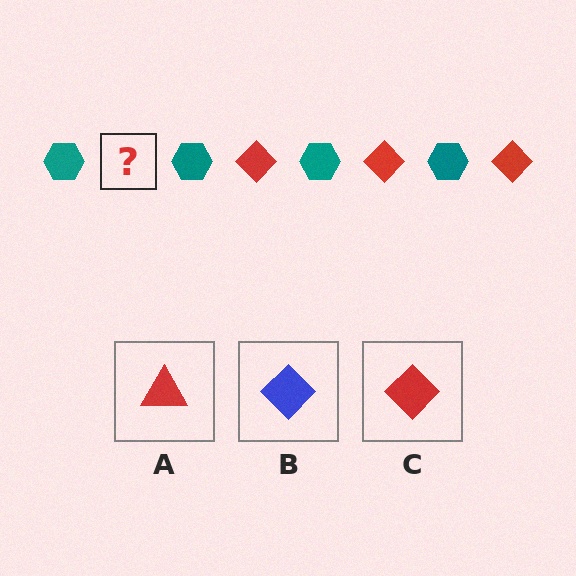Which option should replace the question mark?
Option C.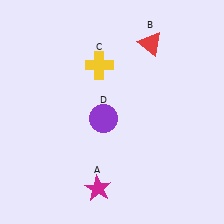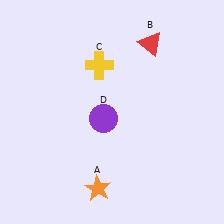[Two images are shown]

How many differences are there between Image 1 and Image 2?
There is 1 difference between the two images.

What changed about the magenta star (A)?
In Image 1, A is magenta. In Image 2, it changed to orange.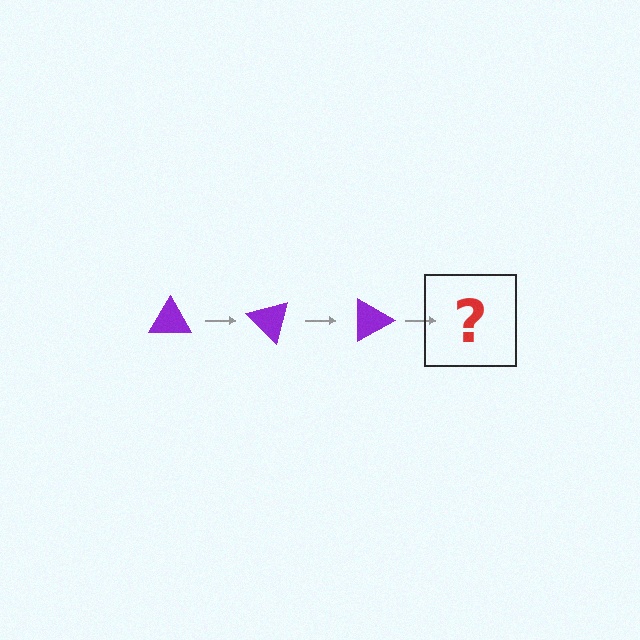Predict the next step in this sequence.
The next step is a purple triangle rotated 135 degrees.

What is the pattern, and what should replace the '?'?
The pattern is that the triangle rotates 45 degrees each step. The '?' should be a purple triangle rotated 135 degrees.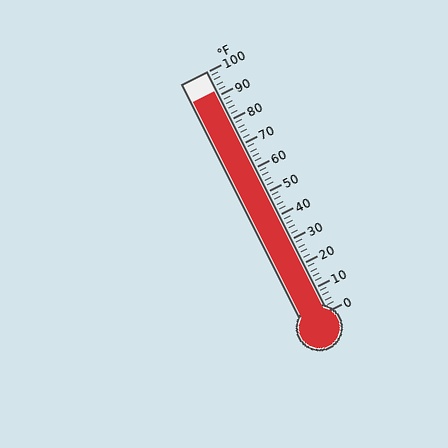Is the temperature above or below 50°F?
The temperature is above 50°F.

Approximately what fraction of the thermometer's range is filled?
The thermometer is filled to approximately 90% of its range.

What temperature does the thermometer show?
The thermometer shows approximately 92°F.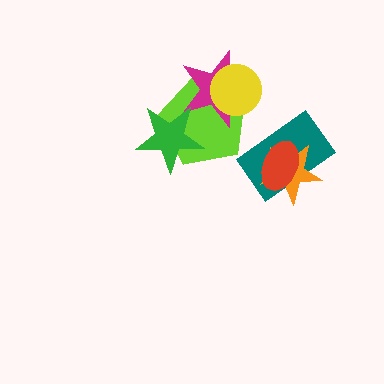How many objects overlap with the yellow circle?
2 objects overlap with the yellow circle.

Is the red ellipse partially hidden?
No, no other shape covers it.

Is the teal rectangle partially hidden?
Yes, it is partially covered by another shape.